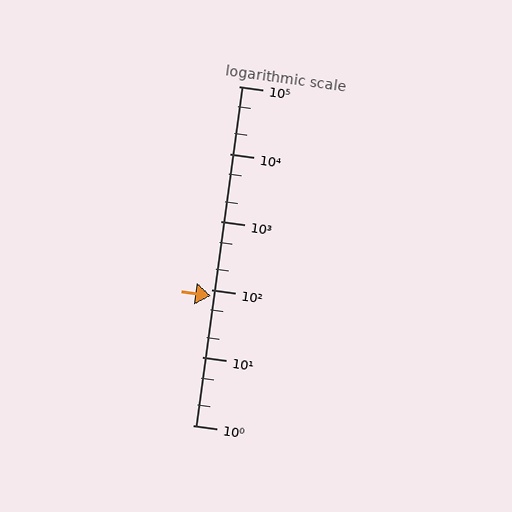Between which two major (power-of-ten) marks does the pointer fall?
The pointer is between 10 and 100.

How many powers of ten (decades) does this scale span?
The scale spans 5 decades, from 1 to 100000.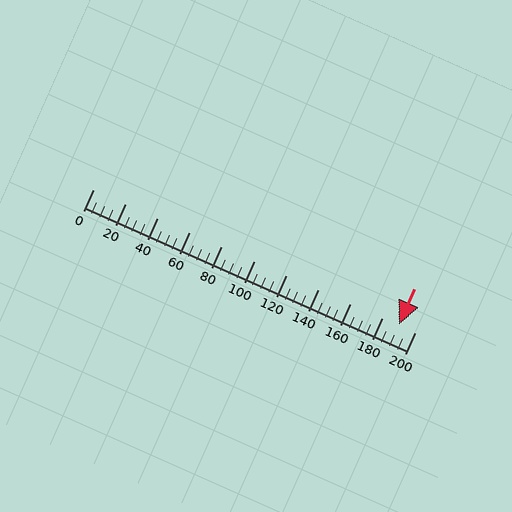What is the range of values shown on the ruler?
The ruler shows values from 0 to 200.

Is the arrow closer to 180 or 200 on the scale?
The arrow is closer to 200.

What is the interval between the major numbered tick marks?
The major tick marks are spaced 20 units apart.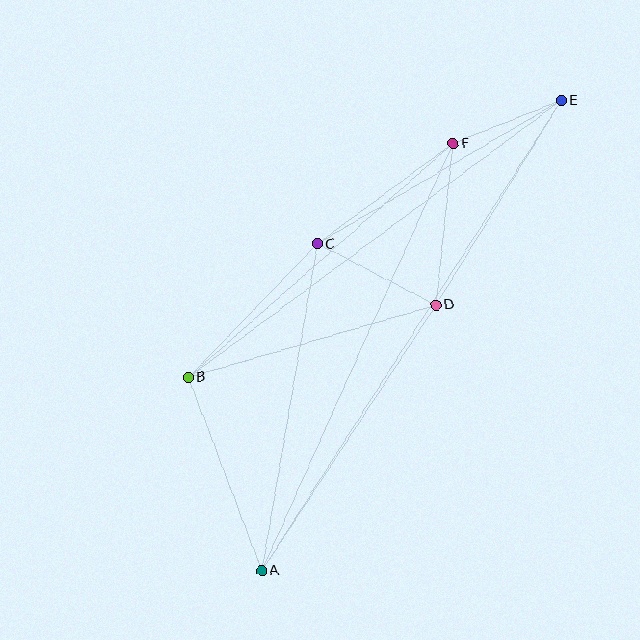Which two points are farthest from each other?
Points A and E are farthest from each other.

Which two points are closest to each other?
Points E and F are closest to each other.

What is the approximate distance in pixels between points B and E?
The distance between B and E is approximately 464 pixels.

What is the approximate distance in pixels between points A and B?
The distance between A and B is approximately 207 pixels.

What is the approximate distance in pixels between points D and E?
The distance between D and E is approximately 240 pixels.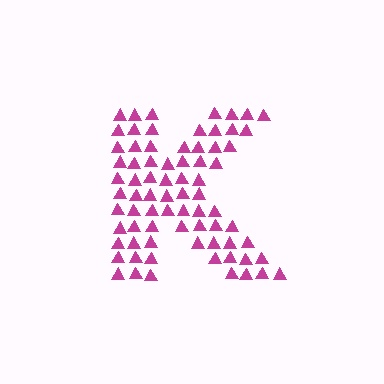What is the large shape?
The large shape is the letter K.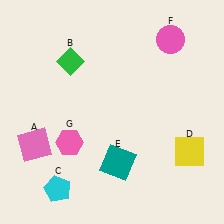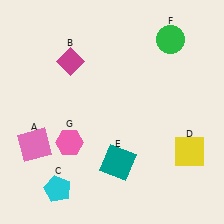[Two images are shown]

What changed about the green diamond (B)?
In Image 1, B is green. In Image 2, it changed to magenta.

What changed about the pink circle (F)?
In Image 1, F is pink. In Image 2, it changed to green.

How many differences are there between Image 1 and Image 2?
There are 2 differences between the two images.